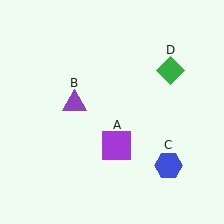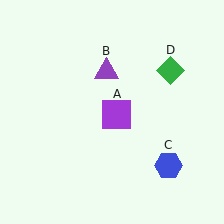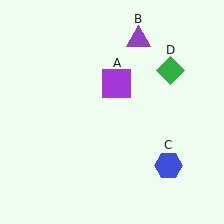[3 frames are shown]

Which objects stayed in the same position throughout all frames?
Blue hexagon (object C) and green diamond (object D) remained stationary.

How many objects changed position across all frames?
2 objects changed position: purple square (object A), purple triangle (object B).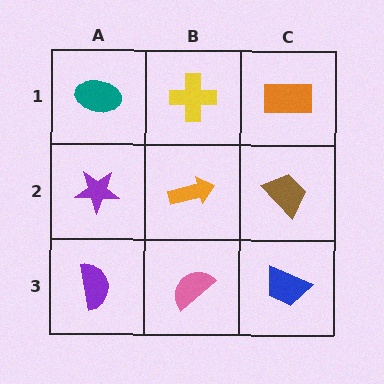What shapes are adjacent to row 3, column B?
An orange arrow (row 2, column B), a purple semicircle (row 3, column A), a blue trapezoid (row 3, column C).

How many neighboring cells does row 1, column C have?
2.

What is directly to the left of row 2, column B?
A purple star.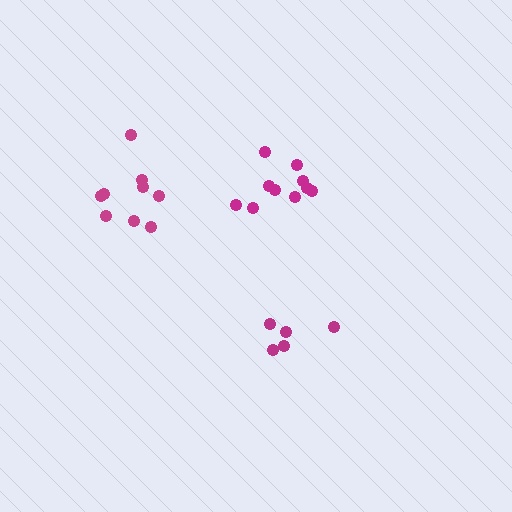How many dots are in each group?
Group 1: 9 dots, Group 2: 5 dots, Group 3: 10 dots (24 total).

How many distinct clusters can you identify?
There are 3 distinct clusters.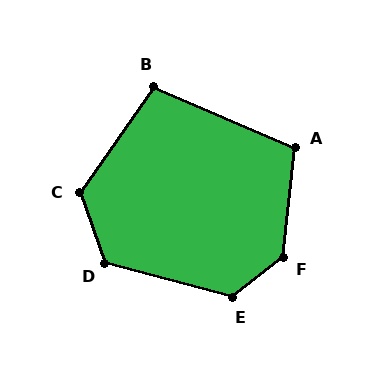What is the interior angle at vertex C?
Approximately 125 degrees (obtuse).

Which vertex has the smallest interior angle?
B, at approximately 101 degrees.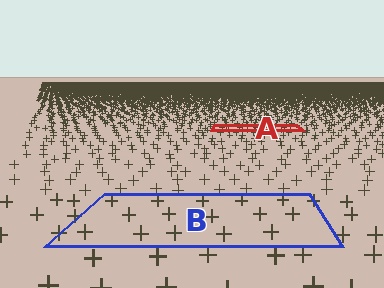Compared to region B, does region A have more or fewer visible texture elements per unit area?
Region A has more texture elements per unit area — they are packed more densely because it is farther away.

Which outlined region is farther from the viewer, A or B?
Region A is farther from the viewer — the texture elements inside it appear smaller and more densely packed.